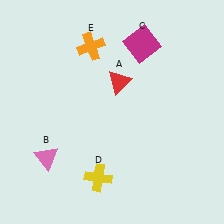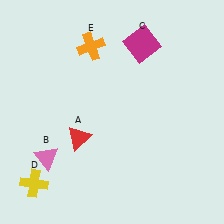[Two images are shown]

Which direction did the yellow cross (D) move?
The yellow cross (D) moved left.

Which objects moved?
The objects that moved are: the red triangle (A), the yellow cross (D).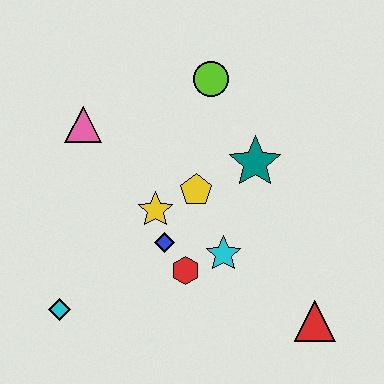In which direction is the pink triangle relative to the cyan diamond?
The pink triangle is above the cyan diamond.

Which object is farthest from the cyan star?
The pink triangle is farthest from the cyan star.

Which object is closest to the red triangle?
The cyan star is closest to the red triangle.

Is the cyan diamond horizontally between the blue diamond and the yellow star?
No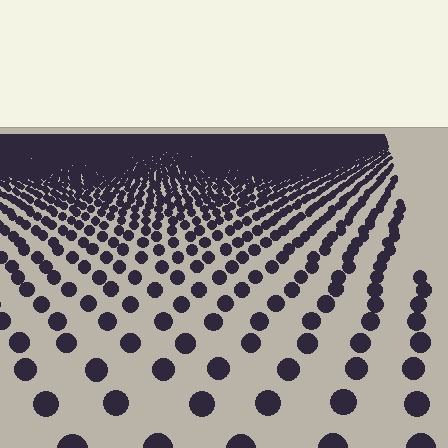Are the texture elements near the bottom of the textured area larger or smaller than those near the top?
Larger. Near the bottom, elements are closer to the viewer and appear at a bigger on-screen size.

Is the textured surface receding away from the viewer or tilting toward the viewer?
The surface is receding away from the viewer. Texture elements get smaller and denser toward the top.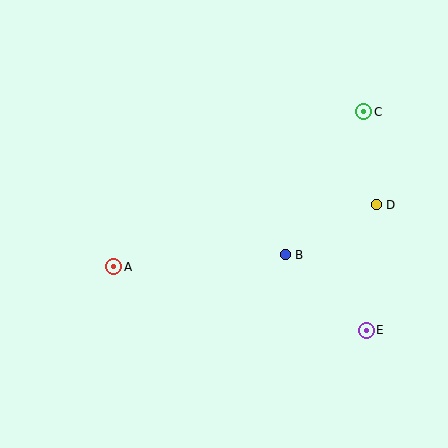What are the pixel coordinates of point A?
Point A is at (114, 267).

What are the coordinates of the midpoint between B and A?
The midpoint between B and A is at (199, 261).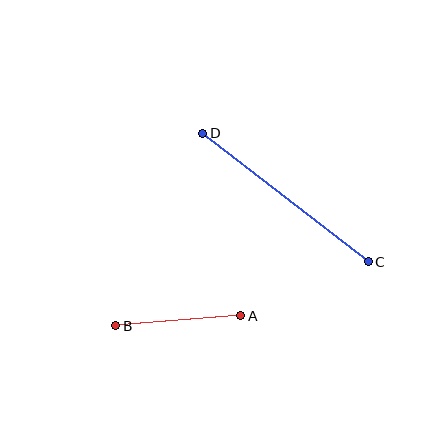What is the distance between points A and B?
The distance is approximately 125 pixels.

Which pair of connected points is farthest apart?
Points C and D are farthest apart.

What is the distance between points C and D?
The distance is approximately 210 pixels.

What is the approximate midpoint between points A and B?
The midpoint is at approximately (178, 321) pixels.